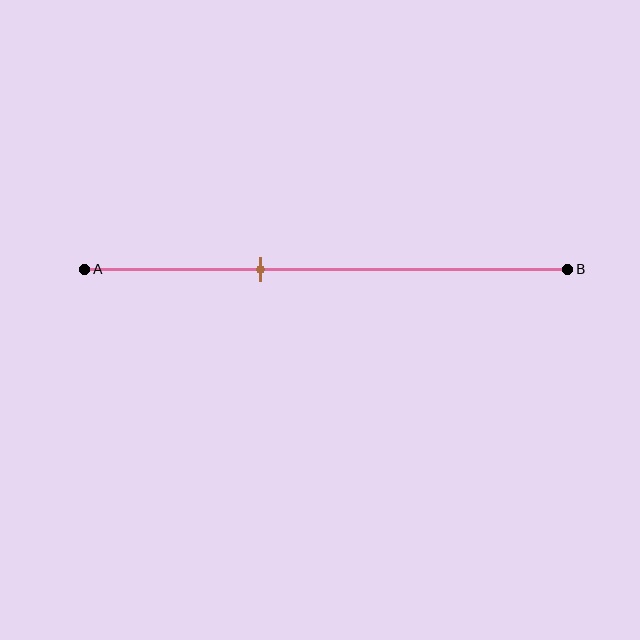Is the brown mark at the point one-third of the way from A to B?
No, the mark is at about 35% from A, not at the 33% one-third point.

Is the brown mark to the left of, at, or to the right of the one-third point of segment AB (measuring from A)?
The brown mark is to the right of the one-third point of segment AB.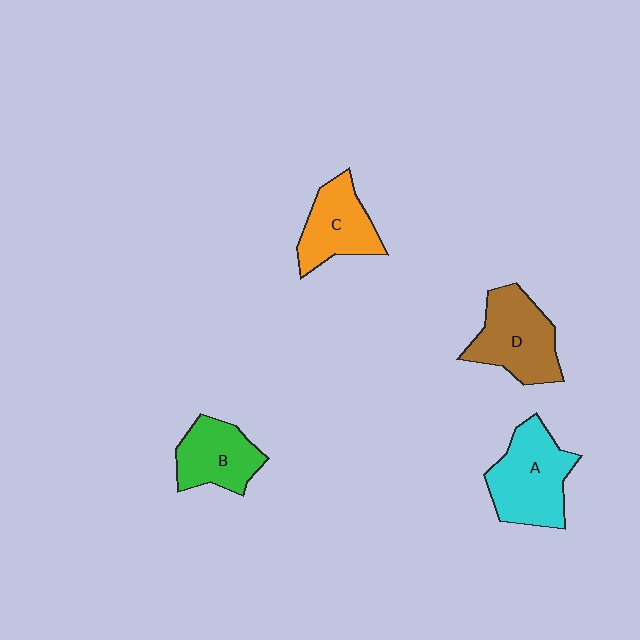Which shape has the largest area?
Shape A (cyan).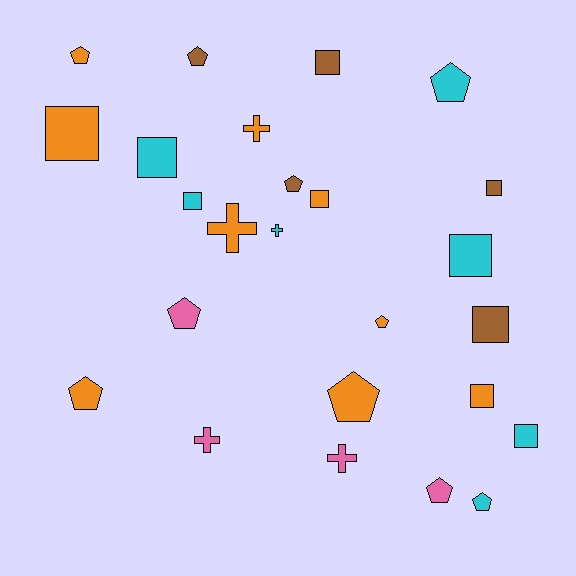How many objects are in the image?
There are 25 objects.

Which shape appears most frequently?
Pentagon, with 10 objects.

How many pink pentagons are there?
There are 2 pink pentagons.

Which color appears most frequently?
Orange, with 9 objects.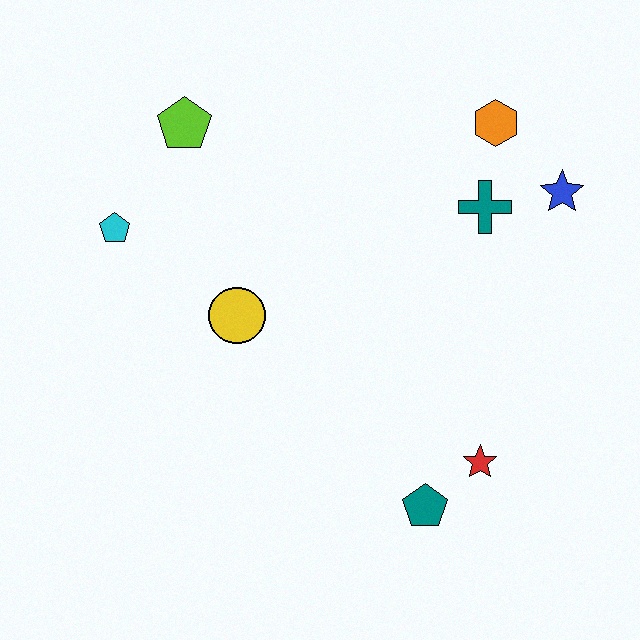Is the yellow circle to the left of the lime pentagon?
No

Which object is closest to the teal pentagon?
The red star is closest to the teal pentagon.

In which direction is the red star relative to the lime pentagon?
The red star is below the lime pentagon.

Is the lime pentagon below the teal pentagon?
No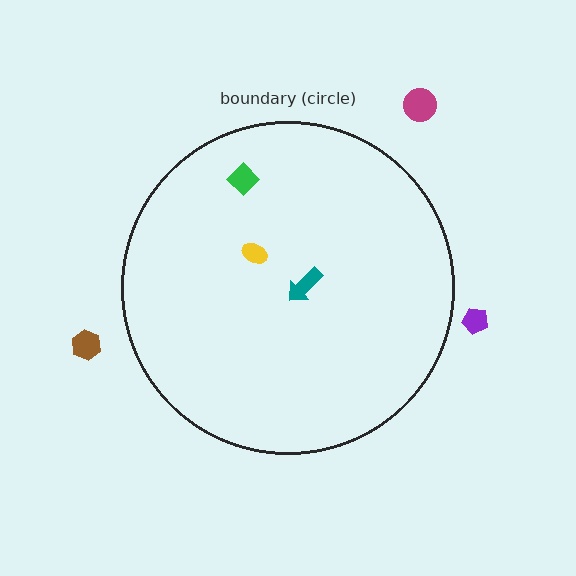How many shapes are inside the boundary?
3 inside, 3 outside.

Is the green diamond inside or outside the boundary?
Inside.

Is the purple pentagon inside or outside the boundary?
Outside.